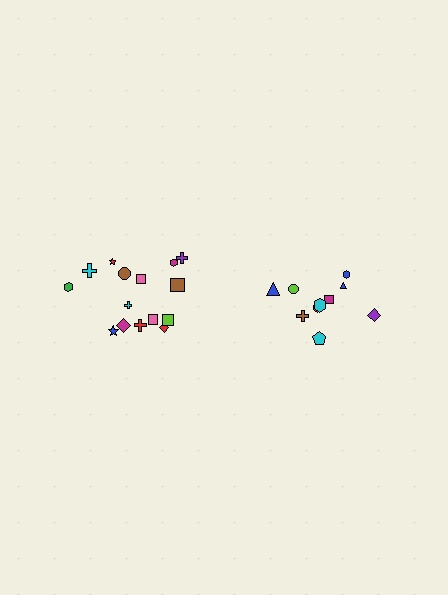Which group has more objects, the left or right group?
The left group.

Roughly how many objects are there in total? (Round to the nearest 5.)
Roughly 25 objects in total.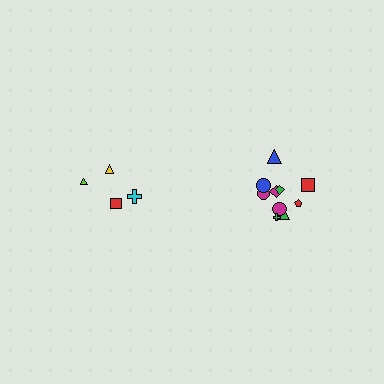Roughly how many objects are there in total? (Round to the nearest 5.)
Roughly 15 objects in total.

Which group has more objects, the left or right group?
The right group.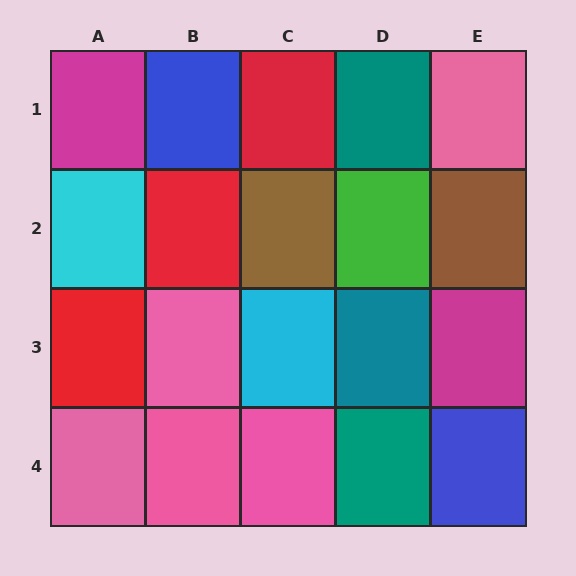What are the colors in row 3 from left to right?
Red, pink, cyan, teal, magenta.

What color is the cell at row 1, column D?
Teal.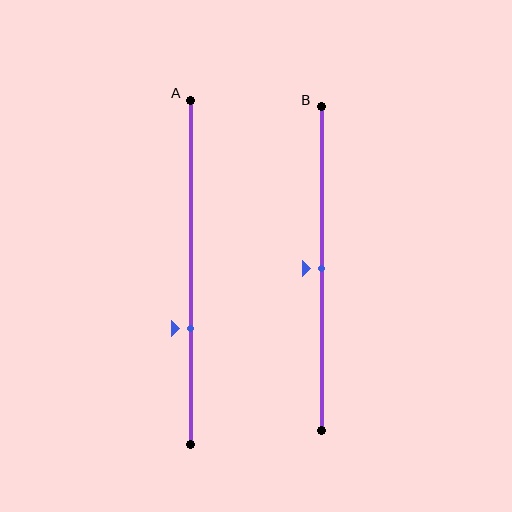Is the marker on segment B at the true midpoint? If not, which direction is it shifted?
Yes, the marker on segment B is at the true midpoint.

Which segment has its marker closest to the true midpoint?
Segment B has its marker closest to the true midpoint.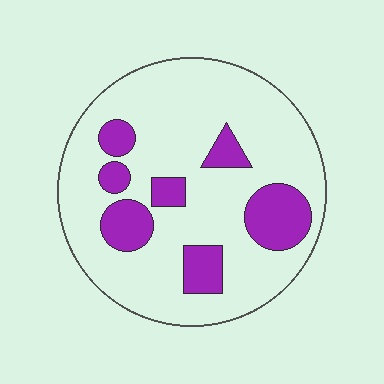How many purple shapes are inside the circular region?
7.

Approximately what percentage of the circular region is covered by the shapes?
Approximately 20%.